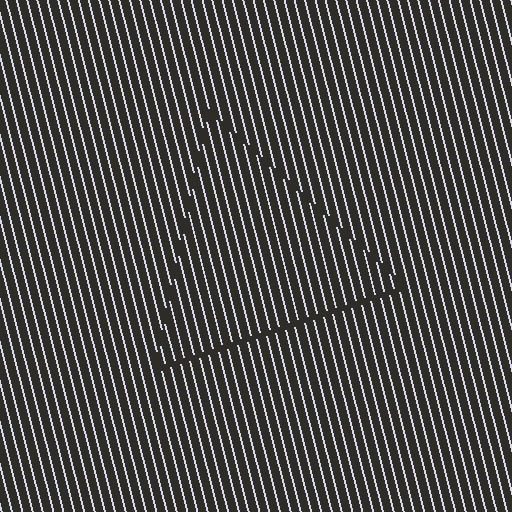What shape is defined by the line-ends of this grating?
An illusory triangle. The interior of the shape contains the same grating, shifted by half a period — the contour is defined by the phase discontinuity where line-ends from the inner and outer gratings abut.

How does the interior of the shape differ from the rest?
The interior of the shape contains the same grating, shifted by half a period — the contour is defined by the phase discontinuity where line-ends from the inner and outer gratings abut.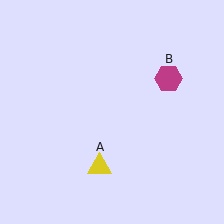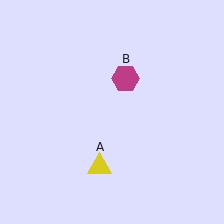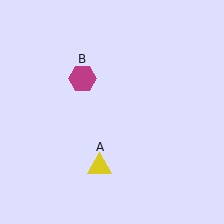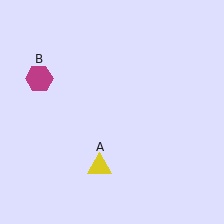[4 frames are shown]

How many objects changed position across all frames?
1 object changed position: magenta hexagon (object B).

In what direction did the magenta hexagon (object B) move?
The magenta hexagon (object B) moved left.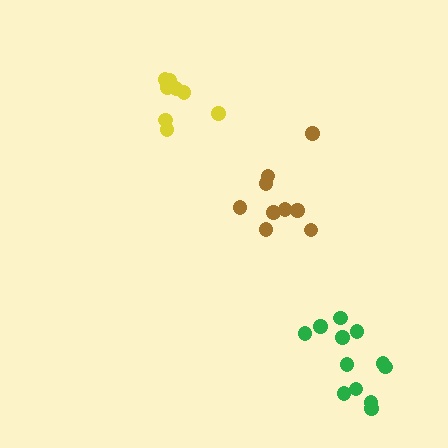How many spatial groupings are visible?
There are 3 spatial groupings.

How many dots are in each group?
Group 1: 8 dots, Group 2: 9 dots, Group 3: 12 dots (29 total).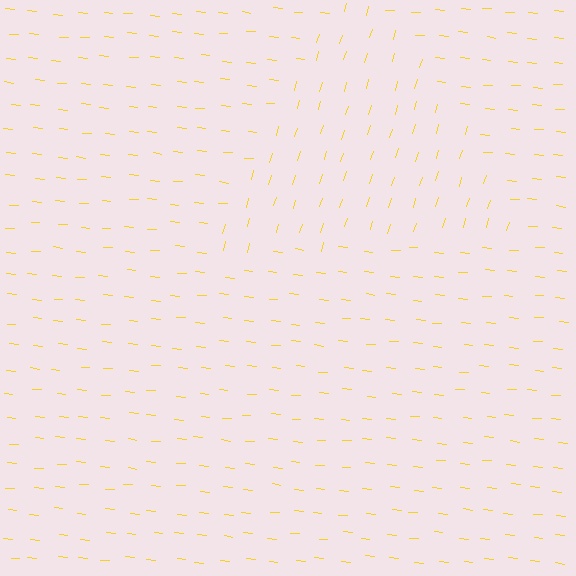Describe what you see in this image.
The image is filled with small yellow line segments. A triangle region in the image has lines oriented differently from the surrounding lines, creating a visible texture boundary.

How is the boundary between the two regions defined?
The boundary is defined purely by a change in line orientation (approximately 78 degrees difference). All lines are the same color and thickness.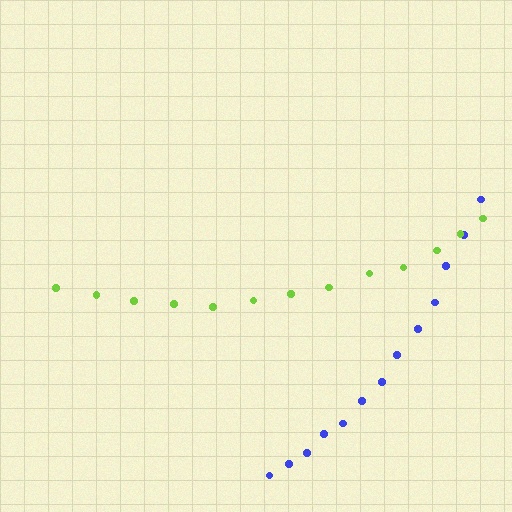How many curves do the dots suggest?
There are 2 distinct paths.